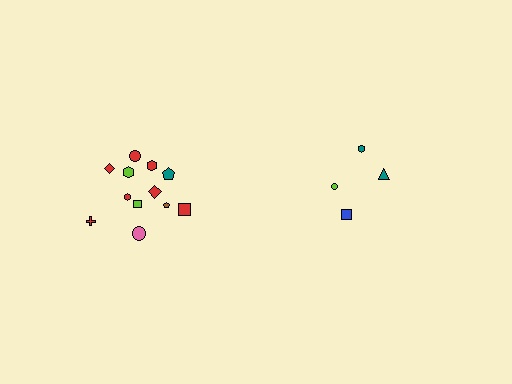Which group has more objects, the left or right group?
The left group.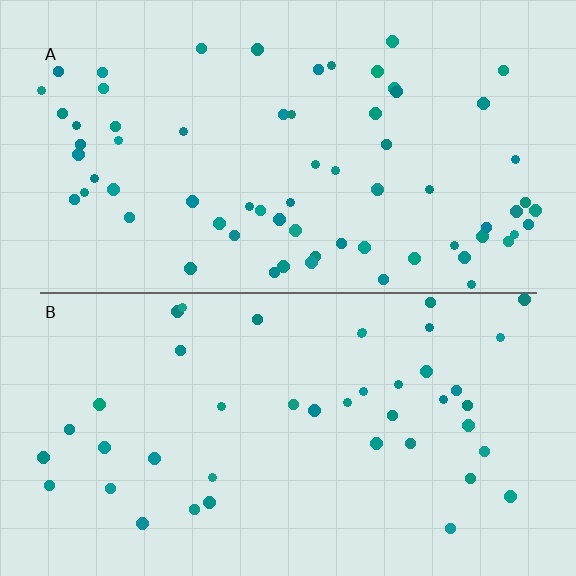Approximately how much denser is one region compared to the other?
Approximately 1.6× — region A over region B.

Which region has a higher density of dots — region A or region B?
A (the top).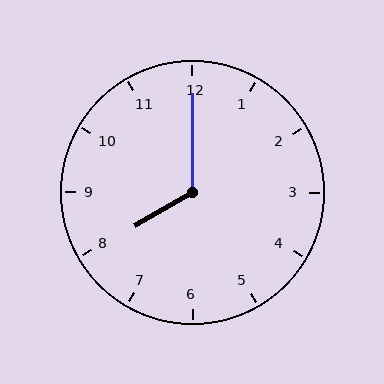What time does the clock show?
8:00.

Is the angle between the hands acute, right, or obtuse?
It is obtuse.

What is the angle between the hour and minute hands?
Approximately 120 degrees.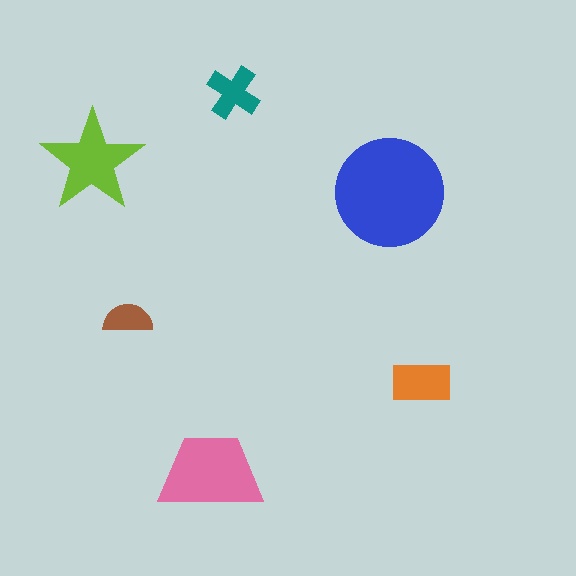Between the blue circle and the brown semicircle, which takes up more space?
The blue circle.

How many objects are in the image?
There are 6 objects in the image.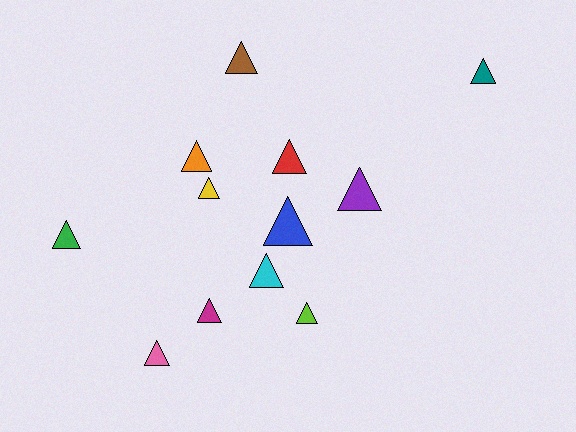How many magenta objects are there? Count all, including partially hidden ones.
There is 1 magenta object.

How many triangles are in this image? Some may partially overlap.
There are 12 triangles.